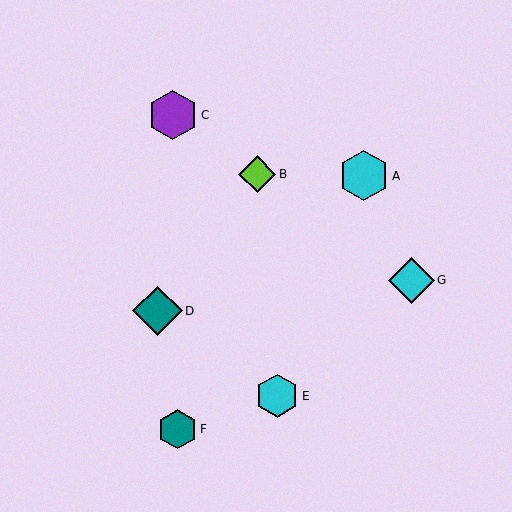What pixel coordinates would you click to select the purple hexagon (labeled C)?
Click at (173, 115) to select the purple hexagon C.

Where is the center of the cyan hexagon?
The center of the cyan hexagon is at (277, 396).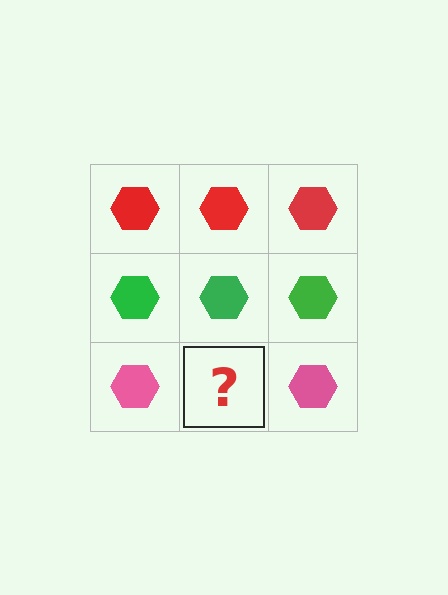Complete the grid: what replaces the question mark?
The question mark should be replaced with a pink hexagon.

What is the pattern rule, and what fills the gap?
The rule is that each row has a consistent color. The gap should be filled with a pink hexagon.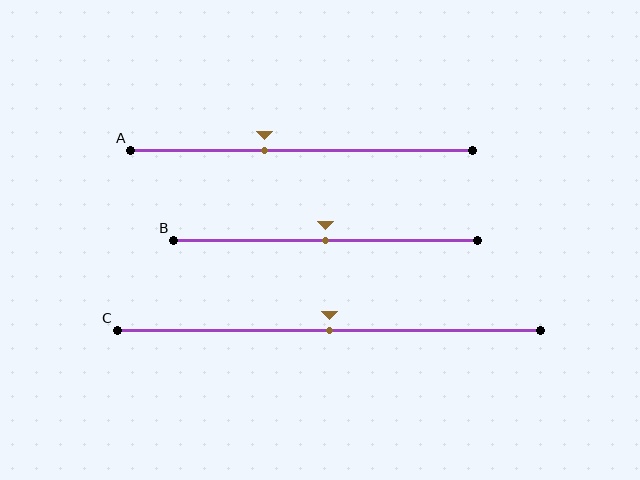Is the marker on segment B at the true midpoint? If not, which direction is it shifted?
Yes, the marker on segment B is at the true midpoint.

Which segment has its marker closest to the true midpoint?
Segment B has its marker closest to the true midpoint.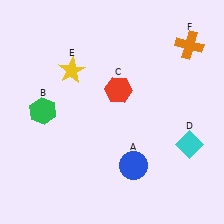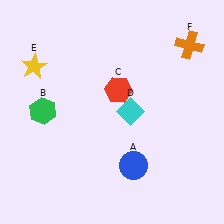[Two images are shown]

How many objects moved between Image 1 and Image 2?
2 objects moved between the two images.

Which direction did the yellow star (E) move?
The yellow star (E) moved left.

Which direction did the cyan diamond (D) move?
The cyan diamond (D) moved left.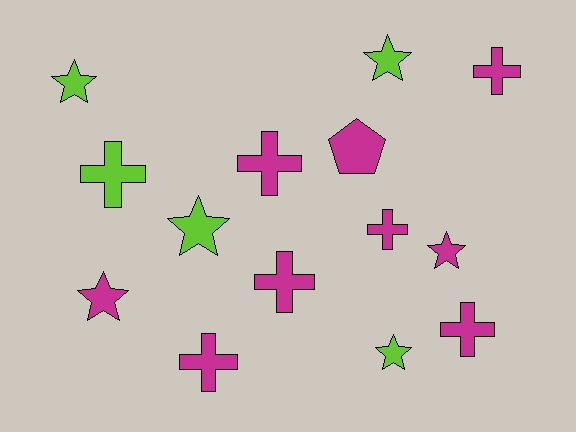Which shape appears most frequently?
Cross, with 7 objects.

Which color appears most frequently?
Magenta, with 9 objects.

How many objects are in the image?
There are 14 objects.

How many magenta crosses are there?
There are 6 magenta crosses.